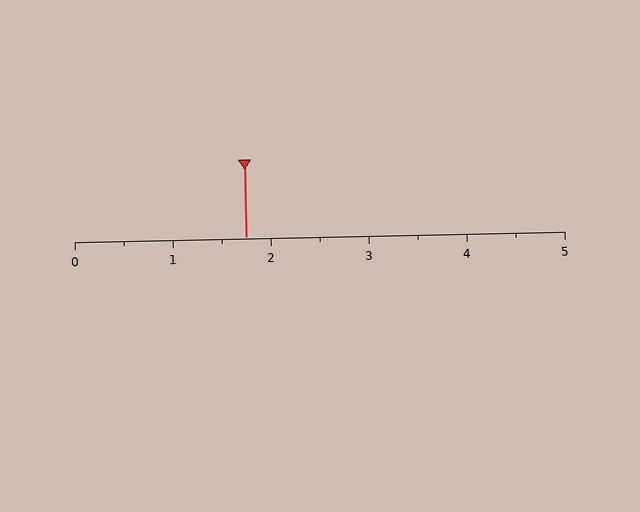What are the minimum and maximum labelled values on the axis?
The axis runs from 0 to 5.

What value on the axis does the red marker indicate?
The marker indicates approximately 1.8.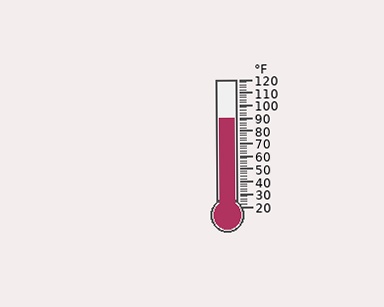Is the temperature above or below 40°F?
The temperature is above 40°F.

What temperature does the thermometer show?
The thermometer shows approximately 90°F.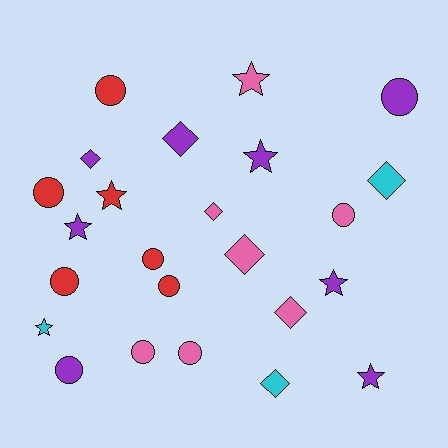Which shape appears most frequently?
Circle, with 10 objects.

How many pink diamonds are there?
There are 3 pink diamonds.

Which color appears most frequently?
Purple, with 8 objects.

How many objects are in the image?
There are 24 objects.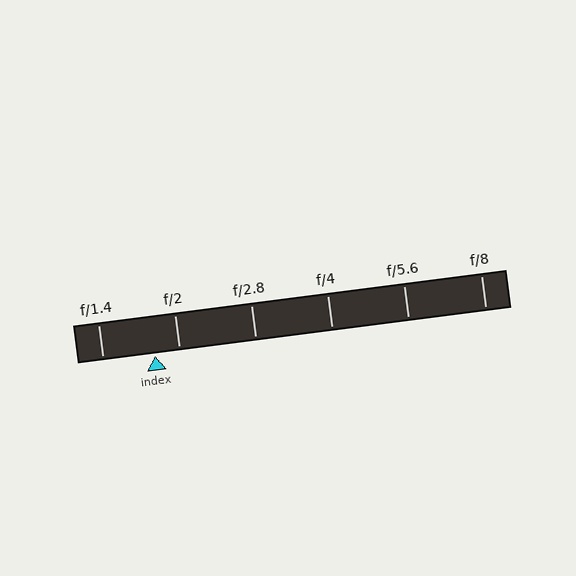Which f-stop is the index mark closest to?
The index mark is closest to f/2.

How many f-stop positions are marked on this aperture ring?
There are 6 f-stop positions marked.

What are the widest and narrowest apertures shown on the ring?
The widest aperture shown is f/1.4 and the narrowest is f/8.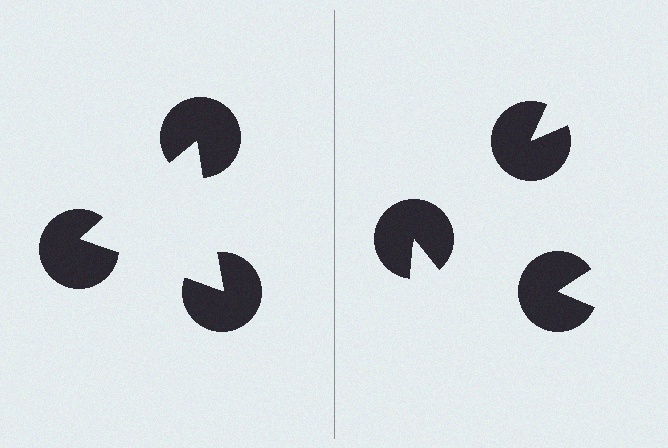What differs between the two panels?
The pac-man discs are positioned identically on both sides; only the wedge orientations differ. On the left they align to a triangle; on the right they are misaligned.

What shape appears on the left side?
An illusory triangle.